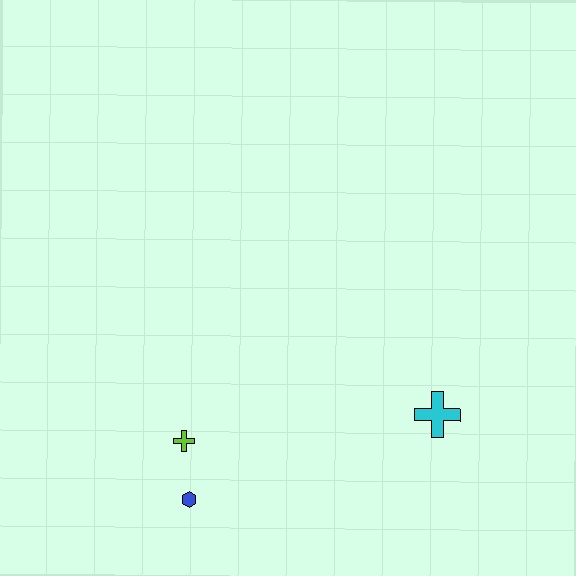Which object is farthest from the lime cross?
The cyan cross is farthest from the lime cross.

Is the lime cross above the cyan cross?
No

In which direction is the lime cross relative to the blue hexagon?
The lime cross is above the blue hexagon.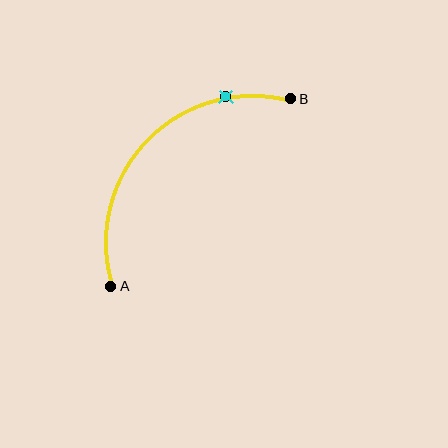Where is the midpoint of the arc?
The arc midpoint is the point on the curve farthest from the straight line joining A and B. It sits above and to the left of that line.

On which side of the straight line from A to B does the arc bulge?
The arc bulges above and to the left of the straight line connecting A and B.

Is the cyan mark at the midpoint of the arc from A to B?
No. The cyan mark lies on the arc but is closer to endpoint B. The arc midpoint would be at the point on the curve equidistant along the arc from both A and B.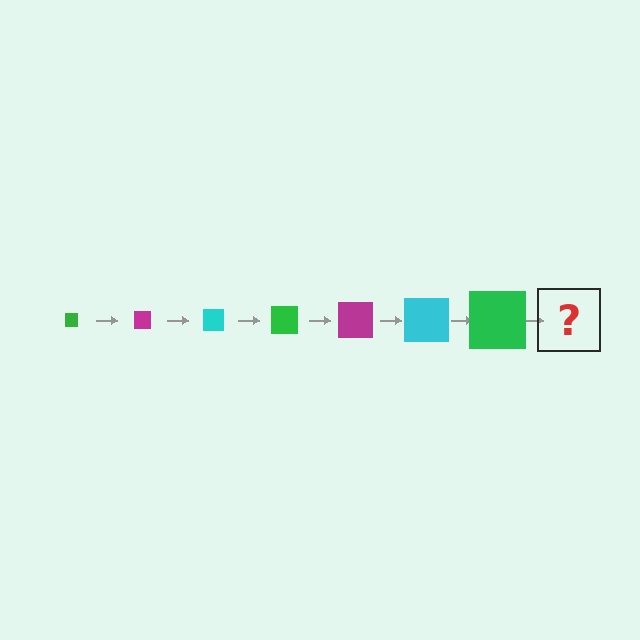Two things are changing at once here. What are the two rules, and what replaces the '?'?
The two rules are that the square grows larger each step and the color cycles through green, magenta, and cyan. The '?' should be a magenta square, larger than the previous one.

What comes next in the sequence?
The next element should be a magenta square, larger than the previous one.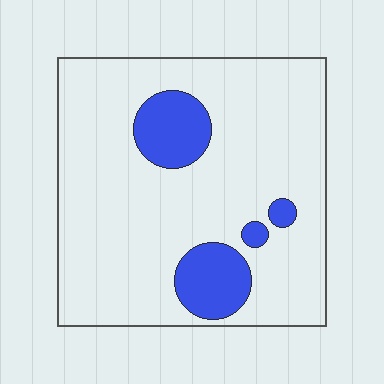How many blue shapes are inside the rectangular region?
4.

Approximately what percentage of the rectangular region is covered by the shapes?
Approximately 15%.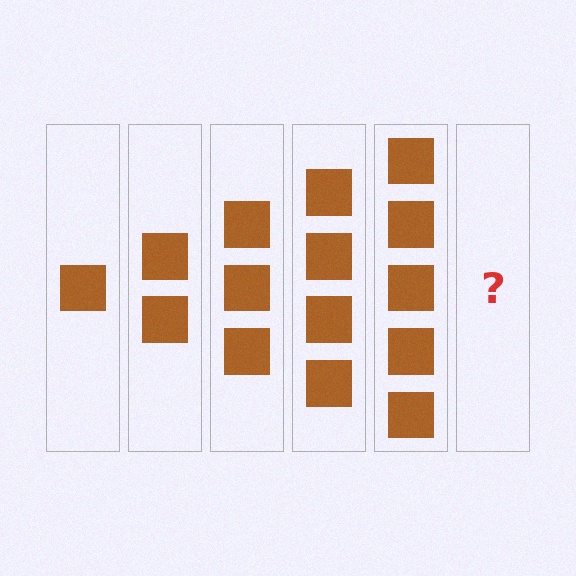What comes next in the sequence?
The next element should be 6 squares.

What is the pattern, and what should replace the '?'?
The pattern is that each step adds one more square. The '?' should be 6 squares.